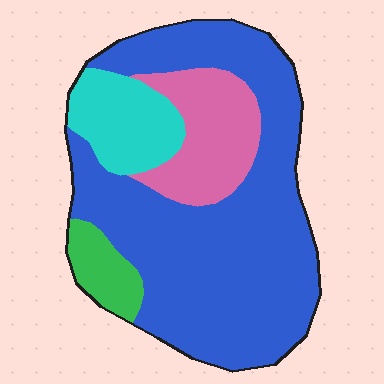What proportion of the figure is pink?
Pink takes up about one sixth (1/6) of the figure.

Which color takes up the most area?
Blue, at roughly 65%.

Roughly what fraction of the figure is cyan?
Cyan covers about 15% of the figure.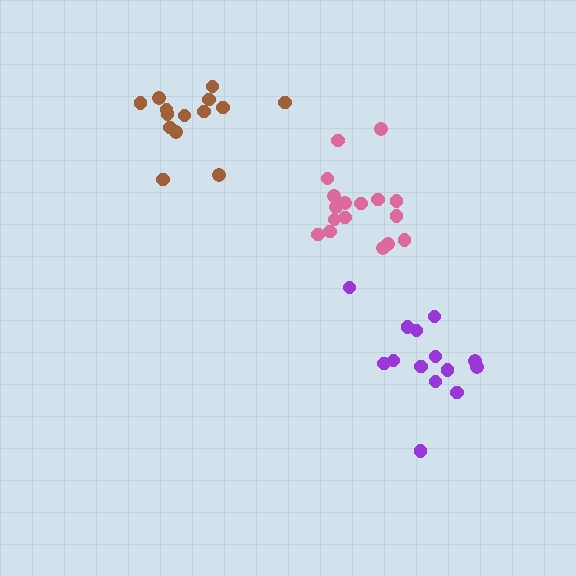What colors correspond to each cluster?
The clusters are colored: purple, pink, brown.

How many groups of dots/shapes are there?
There are 3 groups.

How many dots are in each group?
Group 1: 14 dots, Group 2: 17 dots, Group 3: 14 dots (45 total).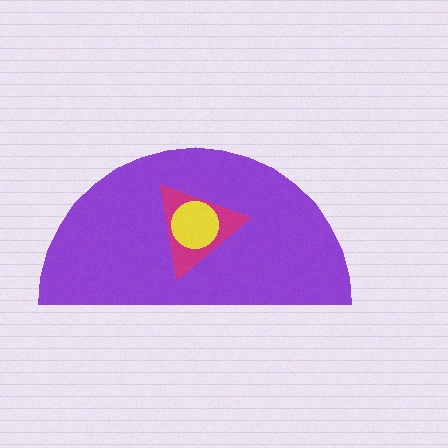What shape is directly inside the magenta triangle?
The yellow circle.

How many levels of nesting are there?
3.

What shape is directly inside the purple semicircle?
The magenta triangle.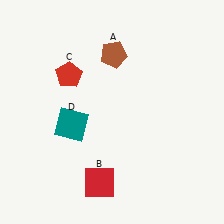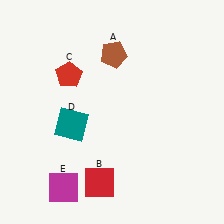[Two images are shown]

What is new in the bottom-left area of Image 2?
A magenta square (E) was added in the bottom-left area of Image 2.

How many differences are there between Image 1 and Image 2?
There is 1 difference between the two images.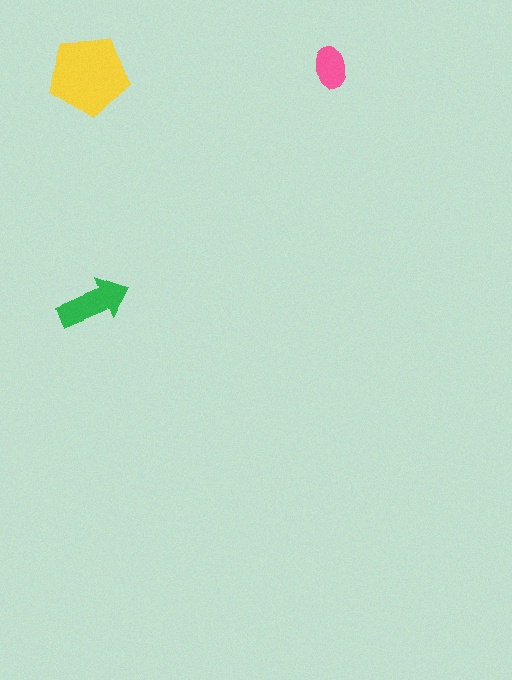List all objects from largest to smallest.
The yellow pentagon, the green arrow, the pink ellipse.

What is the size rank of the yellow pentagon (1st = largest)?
1st.